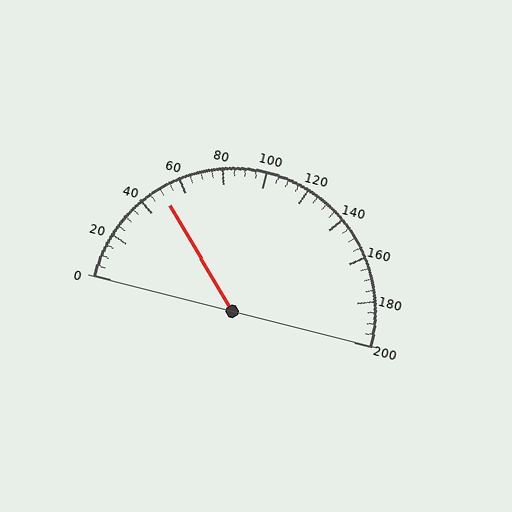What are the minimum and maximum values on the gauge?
The gauge ranges from 0 to 200.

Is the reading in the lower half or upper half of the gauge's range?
The reading is in the lower half of the range (0 to 200).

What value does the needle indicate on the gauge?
The needle indicates approximately 50.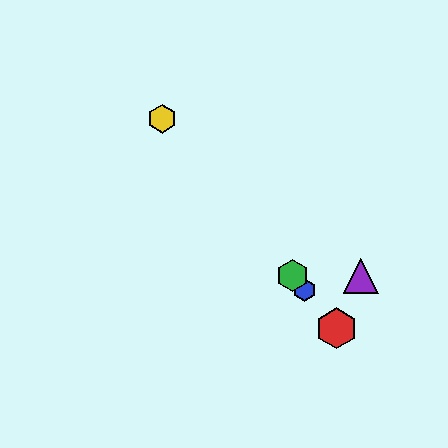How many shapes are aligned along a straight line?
4 shapes (the red hexagon, the blue hexagon, the green hexagon, the yellow hexagon) are aligned along a straight line.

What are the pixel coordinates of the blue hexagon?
The blue hexagon is at (304, 290).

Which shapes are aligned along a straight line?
The red hexagon, the blue hexagon, the green hexagon, the yellow hexagon are aligned along a straight line.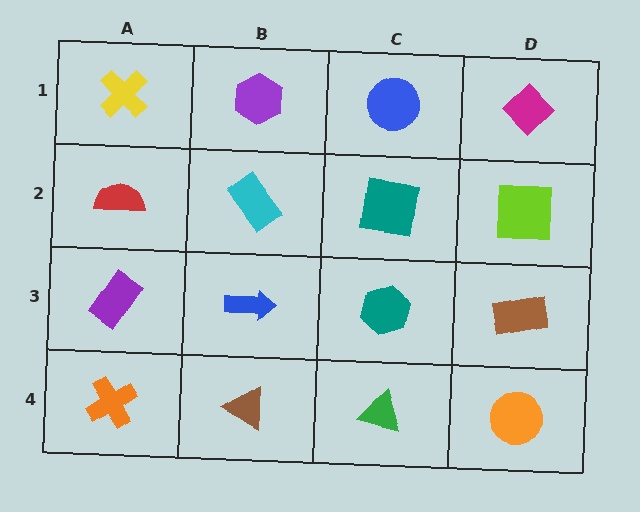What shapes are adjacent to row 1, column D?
A lime square (row 2, column D), a blue circle (row 1, column C).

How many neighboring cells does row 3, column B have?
4.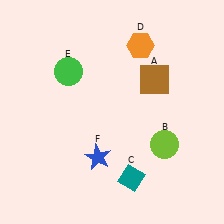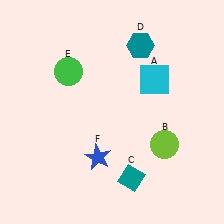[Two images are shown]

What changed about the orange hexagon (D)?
In Image 1, D is orange. In Image 2, it changed to teal.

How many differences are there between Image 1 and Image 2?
There are 2 differences between the two images.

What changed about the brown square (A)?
In Image 1, A is brown. In Image 2, it changed to cyan.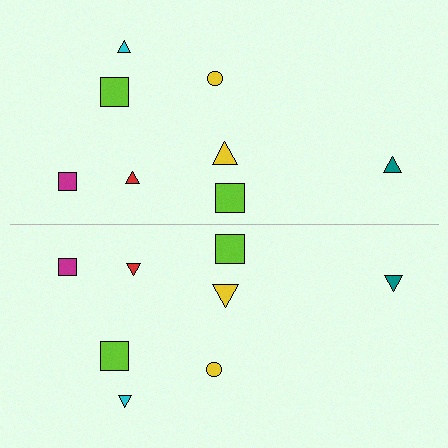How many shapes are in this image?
There are 16 shapes in this image.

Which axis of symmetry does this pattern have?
The pattern has a horizontal axis of symmetry running through the center of the image.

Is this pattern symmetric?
Yes, this pattern has bilateral (reflection) symmetry.